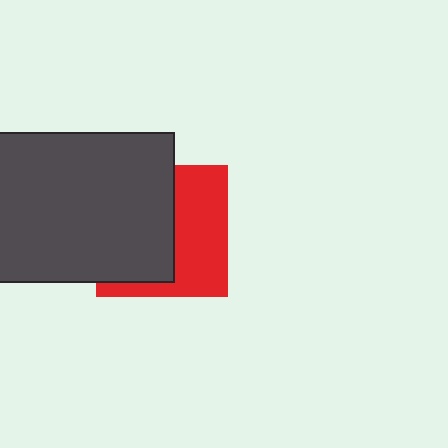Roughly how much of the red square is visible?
About half of it is visible (roughly 46%).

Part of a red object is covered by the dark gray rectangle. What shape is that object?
It is a square.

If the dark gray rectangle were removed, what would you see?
You would see the complete red square.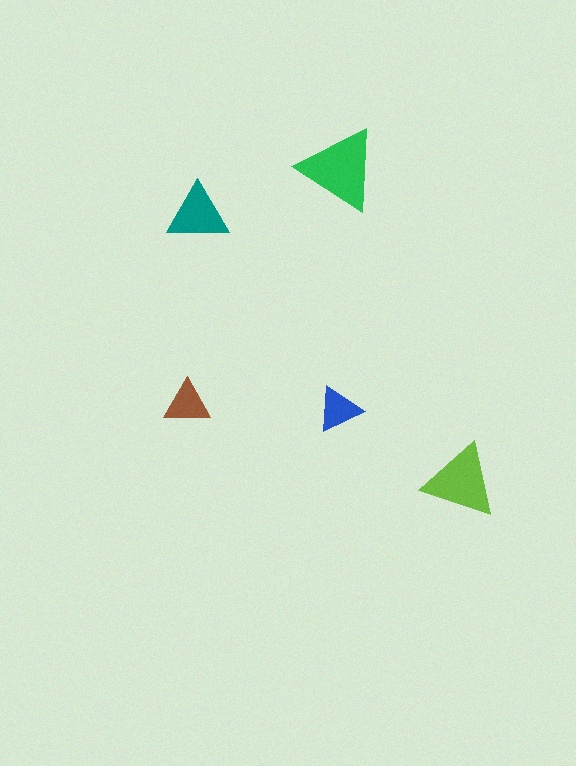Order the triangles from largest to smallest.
the green one, the lime one, the teal one, the brown one, the blue one.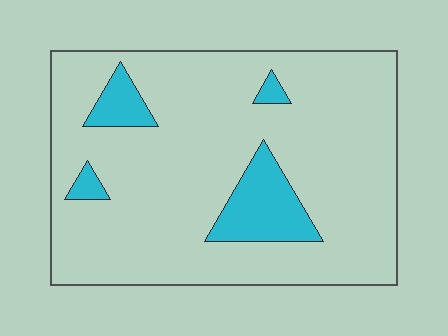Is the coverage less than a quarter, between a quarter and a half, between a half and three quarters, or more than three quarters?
Less than a quarter.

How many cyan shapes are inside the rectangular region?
4.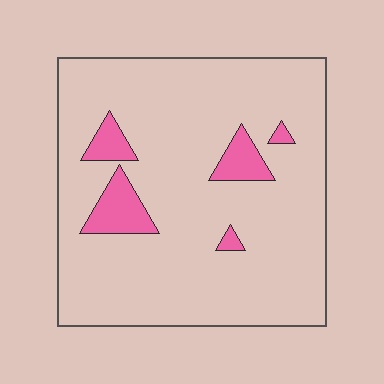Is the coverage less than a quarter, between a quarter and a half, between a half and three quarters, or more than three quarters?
Less than a quarter.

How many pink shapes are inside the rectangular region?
5.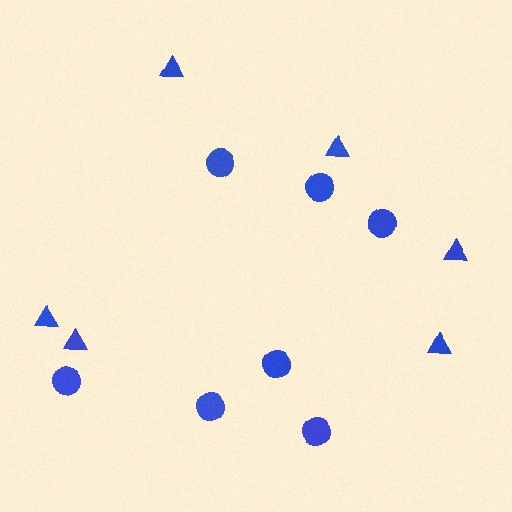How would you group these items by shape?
There are 2 groups: one group of triangles (6) and one group of circles (7).